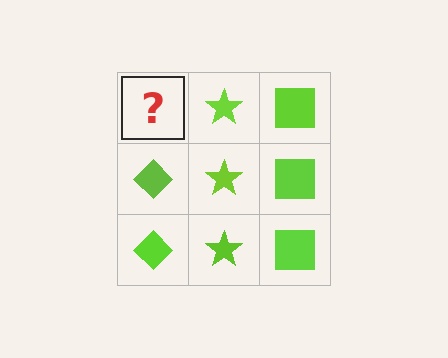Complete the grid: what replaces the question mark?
The question mark should be replaced with a lime diamond.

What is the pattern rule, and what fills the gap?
The rule is that each column has a consistent shape. The gap should be filled with a lime diamond.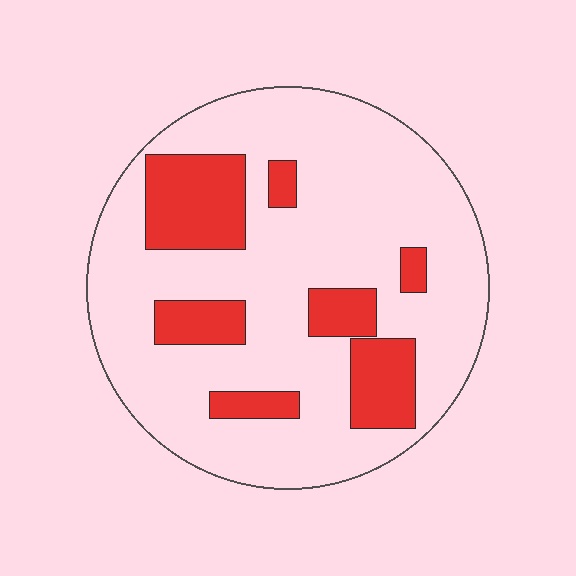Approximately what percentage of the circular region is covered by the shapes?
Approximately 20%.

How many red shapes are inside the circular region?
7.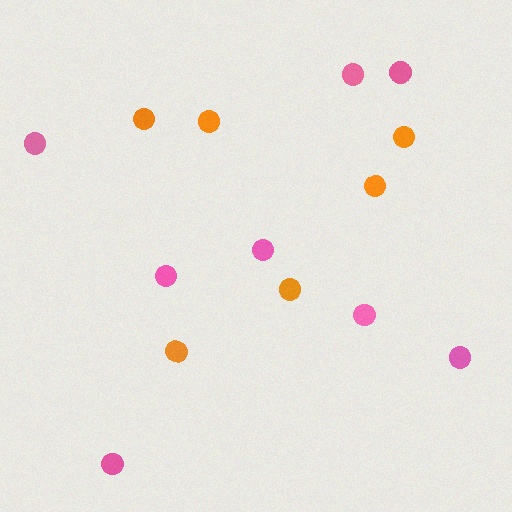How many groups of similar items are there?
There are 2 groups: one group of orange circles (6) and one group of pink circles (8).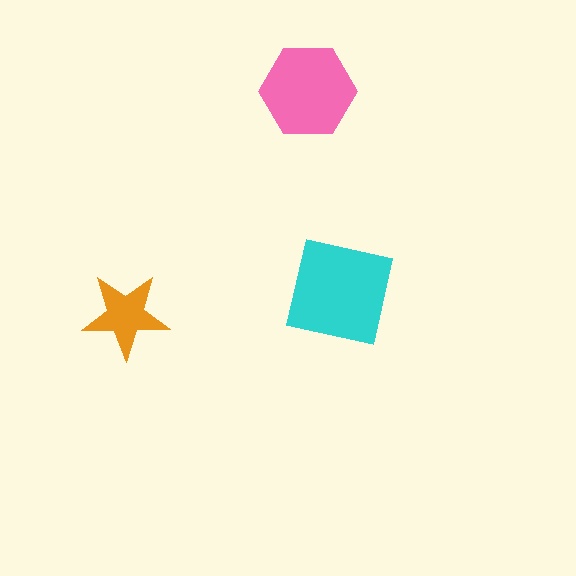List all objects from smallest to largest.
The orange star, the pink hexagon, the cyan square.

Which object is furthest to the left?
The orange star is leftmost.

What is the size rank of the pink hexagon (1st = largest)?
2nd.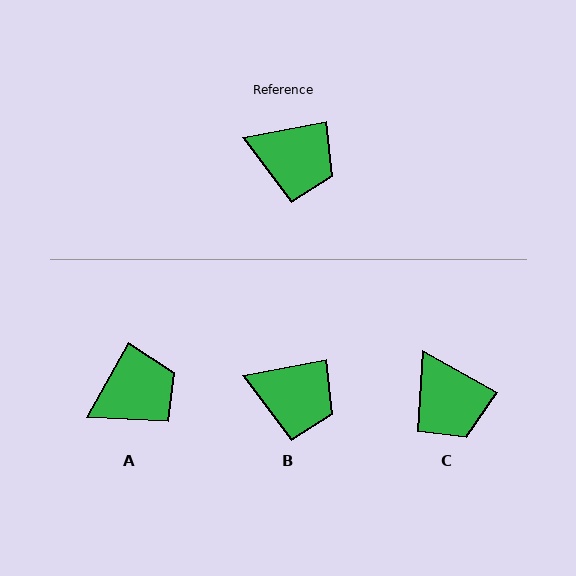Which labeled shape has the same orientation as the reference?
B.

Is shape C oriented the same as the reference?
No, it is off by about 40 degrees.